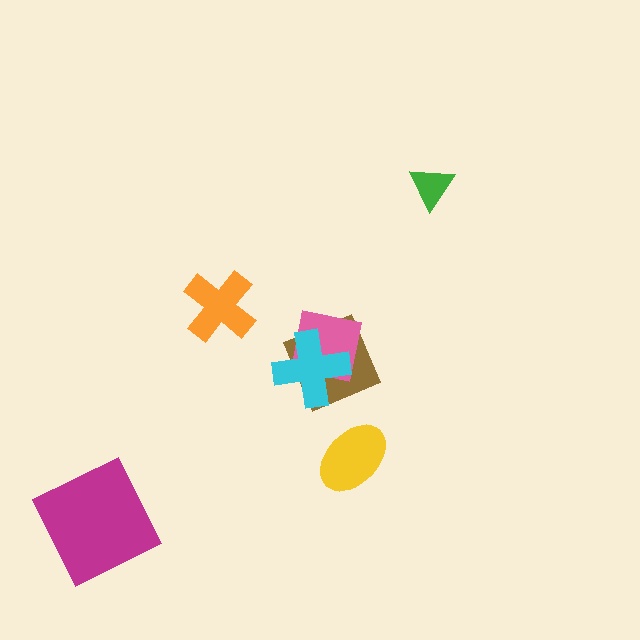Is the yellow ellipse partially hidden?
No, no other shape covers it.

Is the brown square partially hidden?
Yes, it is partially covered by another shape.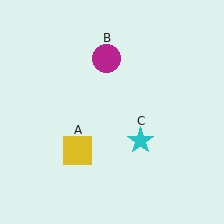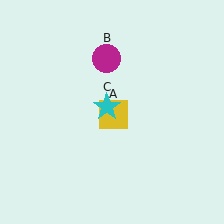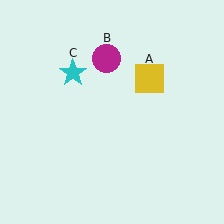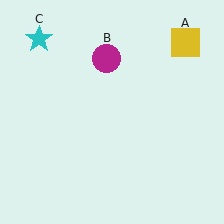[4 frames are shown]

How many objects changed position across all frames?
2 objects changed position: yellow square (object A), cyan star (object C).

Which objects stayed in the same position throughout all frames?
Magenta circle (object B) remained stationary.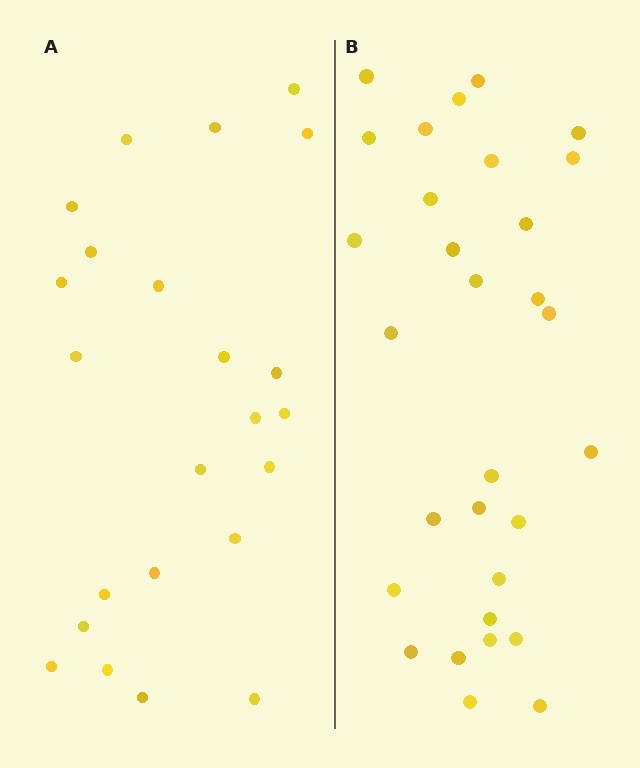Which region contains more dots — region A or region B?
Region B (the right region) has more dots.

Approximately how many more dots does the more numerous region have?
Region B has roughly 8 or so more dots than region A.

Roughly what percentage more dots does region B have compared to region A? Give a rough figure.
About 30% more.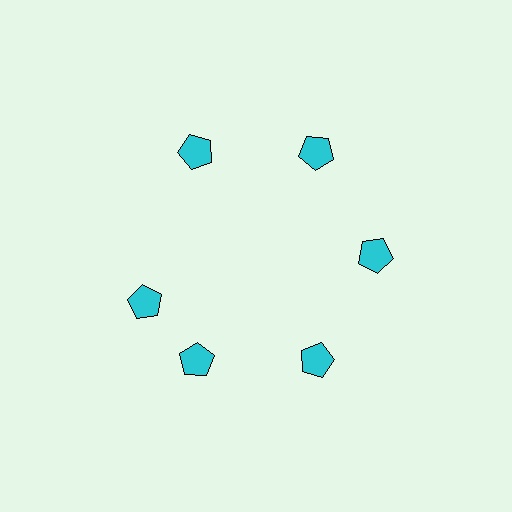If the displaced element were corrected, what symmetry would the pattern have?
It would have 6-fold rotational symmetry — the pattern would map onto itself every 60 degrees.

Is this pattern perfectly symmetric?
No. The 6 cyan pentagons are arranged in a ring, but one element near the 9 o'clock position is rotated out of alignment along the ring, breaking the 6-fold rotational symmetry.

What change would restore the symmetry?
The symmetry would be restored by rotating it back into even spacing with its neighbors so that all 6 pentagons sit at equal angles and equal distance from the center.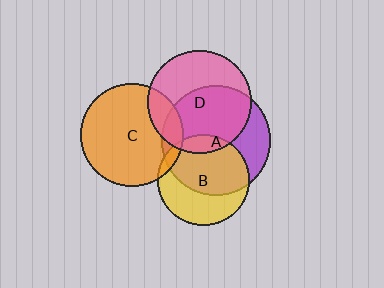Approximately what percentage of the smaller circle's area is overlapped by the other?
Approximately 5%.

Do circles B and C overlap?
Yes.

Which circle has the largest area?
Circle A (purple).